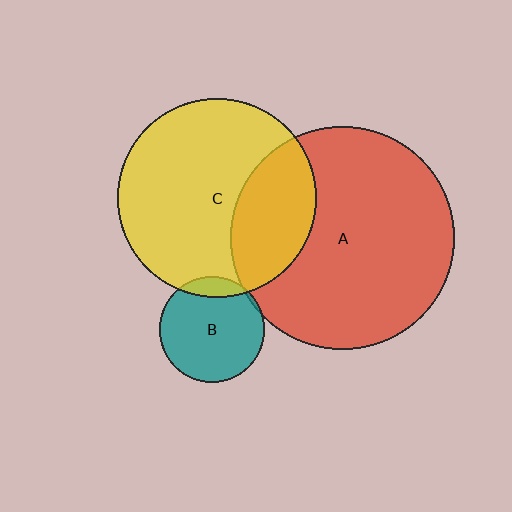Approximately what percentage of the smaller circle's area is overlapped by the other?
Approximately 5%.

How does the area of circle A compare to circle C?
Approximately 1.3 times.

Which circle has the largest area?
Circle A (red).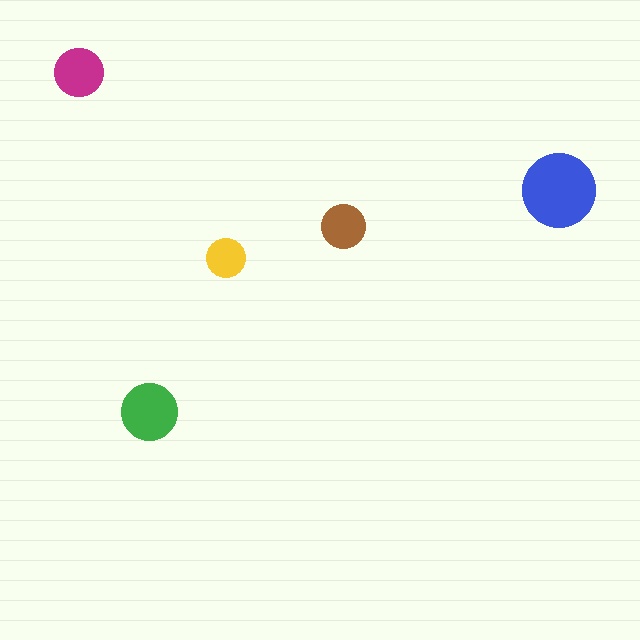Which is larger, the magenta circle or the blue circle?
The blue one.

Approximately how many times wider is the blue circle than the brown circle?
About 1.5 times wider.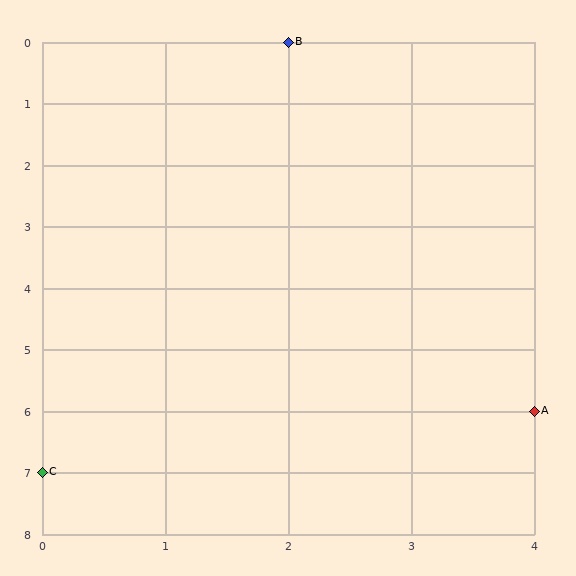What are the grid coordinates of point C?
Point C is at grid coordinates (0, 7).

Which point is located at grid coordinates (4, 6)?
Point A is at (4, 6).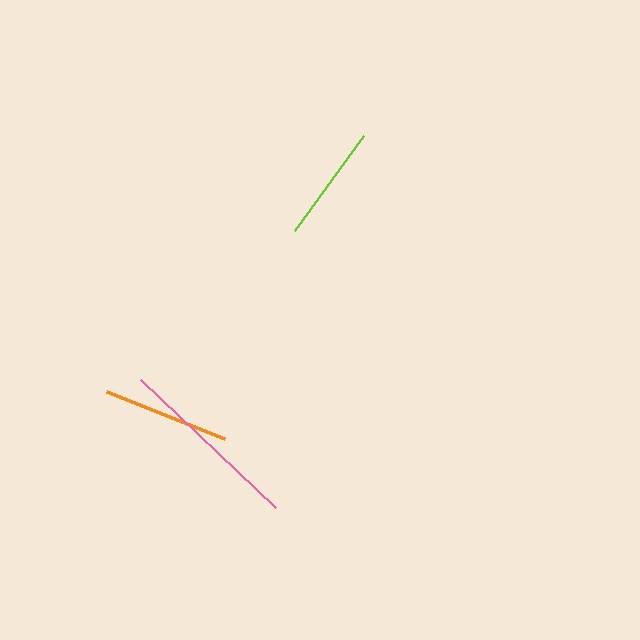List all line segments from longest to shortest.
From longest to shortest: pink, orange, lime.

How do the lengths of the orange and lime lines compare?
The orange and lime lines are approximately the same length.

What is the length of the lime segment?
The lime segment is approximately 118 pixels long.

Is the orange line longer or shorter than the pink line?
The pink line is longer than the orange line.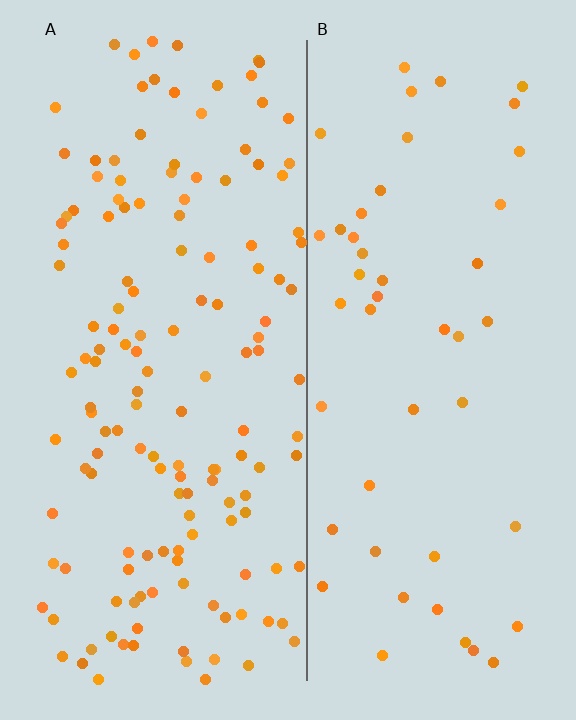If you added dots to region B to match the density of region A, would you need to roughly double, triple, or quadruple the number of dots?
Approximately triple.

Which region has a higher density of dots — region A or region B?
A (the left).